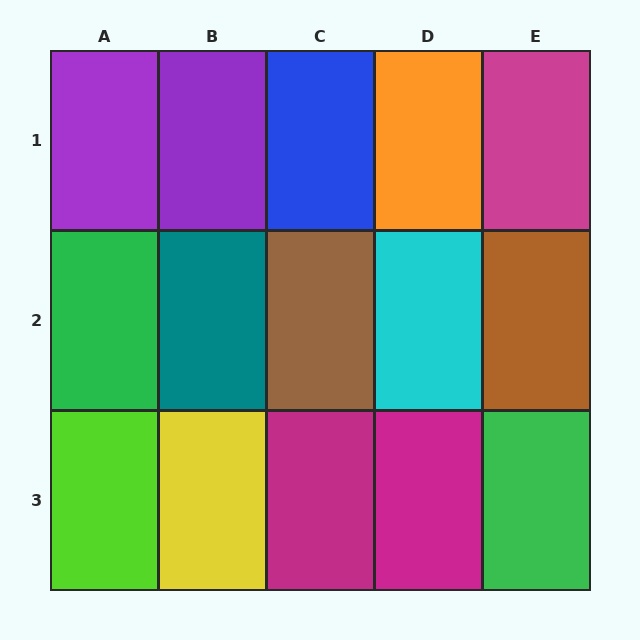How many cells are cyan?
1 cell is cyan.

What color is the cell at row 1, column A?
Purple.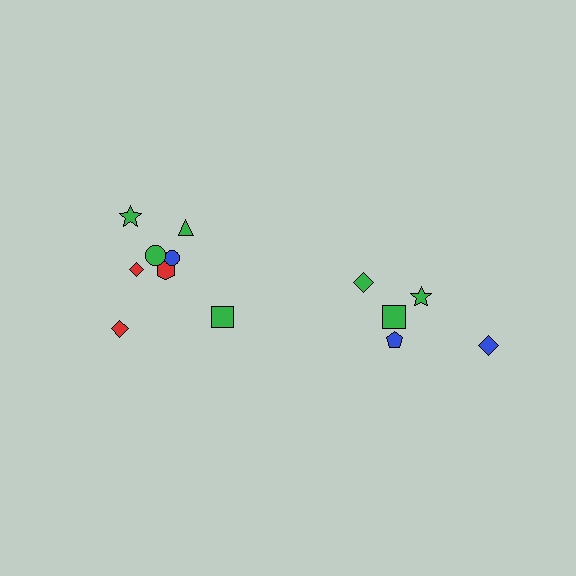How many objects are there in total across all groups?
There are 13 objects.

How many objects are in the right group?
There are 5 objects.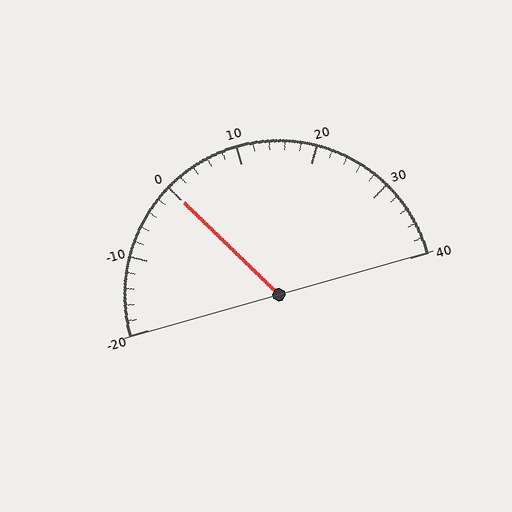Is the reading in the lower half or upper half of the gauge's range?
The reading is in the lower half of the range (-20 to 40).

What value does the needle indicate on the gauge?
The needle indicates approximately 0.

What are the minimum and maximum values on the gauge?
The gauge ranges from -20 to 40.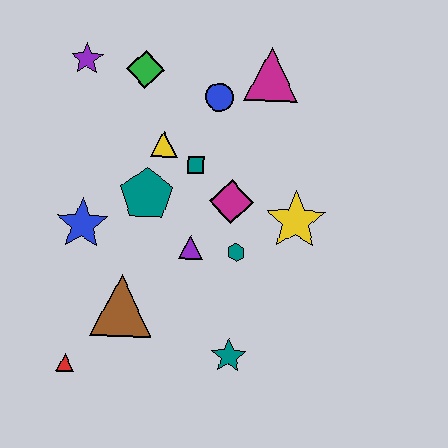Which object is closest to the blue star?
The teal pentagon is closest to the blue star.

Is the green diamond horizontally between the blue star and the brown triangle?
No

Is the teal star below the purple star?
Yes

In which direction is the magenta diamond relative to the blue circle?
The magenta diamond is below the blue circle.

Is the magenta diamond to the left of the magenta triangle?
Yes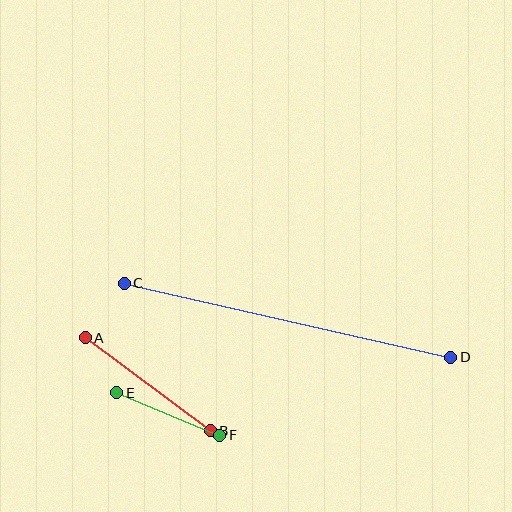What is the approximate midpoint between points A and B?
The midpoint is at approximately (148, 384) pixels.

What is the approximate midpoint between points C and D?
The midpoint is at approximately (288, 320) pixels.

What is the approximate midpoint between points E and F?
The midpoint is at approximately (168, 414) pixels.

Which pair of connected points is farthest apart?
Points C and D are farthest apart.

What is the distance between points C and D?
The distance is approximately 335 pixels.